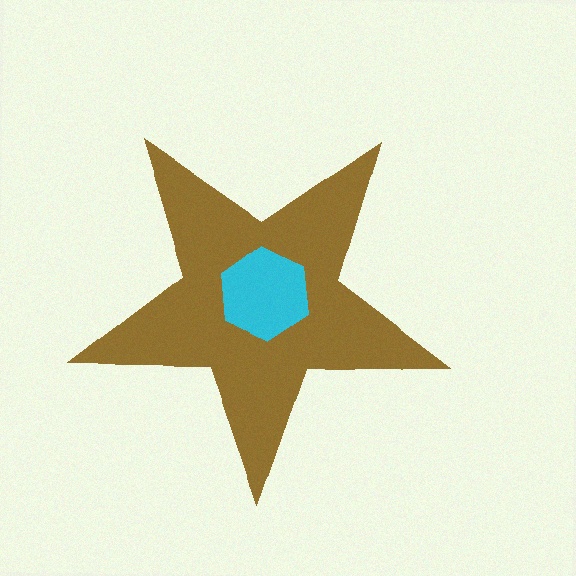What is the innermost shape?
The cyan hexagon.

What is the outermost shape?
The brown star.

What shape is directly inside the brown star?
The cyan hexagon.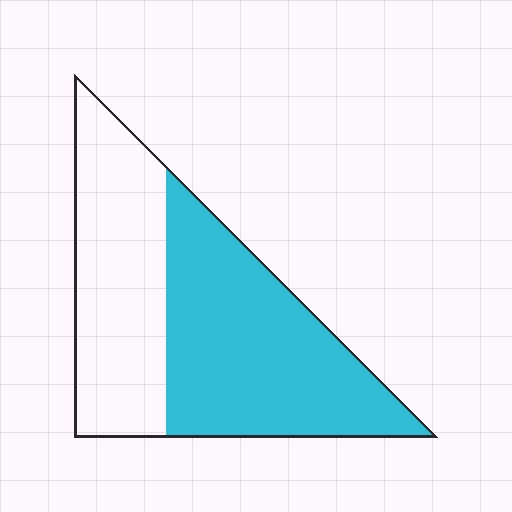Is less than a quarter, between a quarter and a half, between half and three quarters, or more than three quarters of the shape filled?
Between half and three quarters.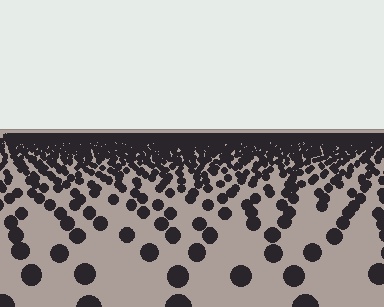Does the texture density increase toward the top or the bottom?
Density increases toward the top.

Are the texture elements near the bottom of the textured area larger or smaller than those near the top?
Larger. Near the bottom, elements are closer to the viewer and appear at a bigger on-screen size.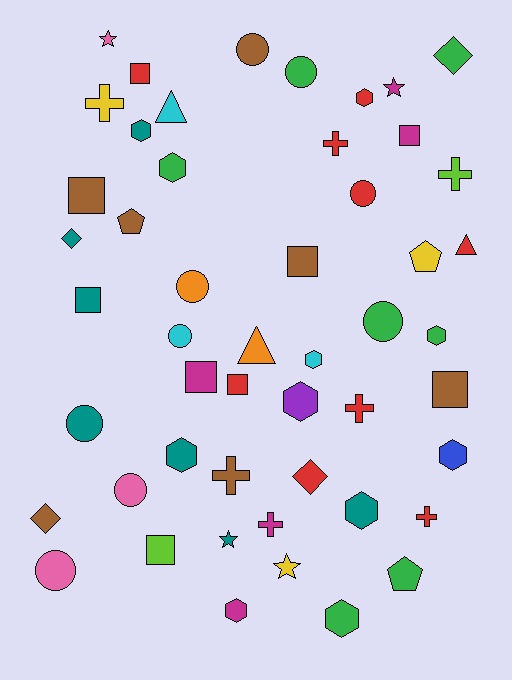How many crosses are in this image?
There are 7 crosses.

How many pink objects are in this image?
There are 3 pink objects.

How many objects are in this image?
There are 50 objects.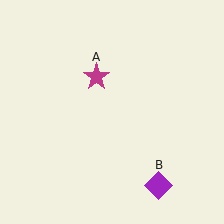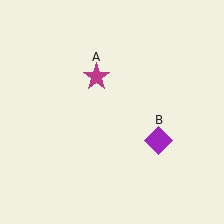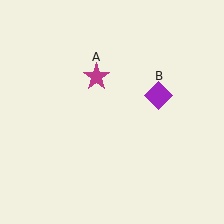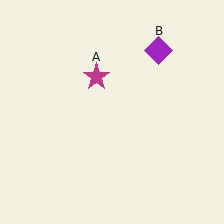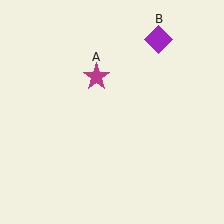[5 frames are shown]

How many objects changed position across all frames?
1 object changed position: purple diamond (object B).